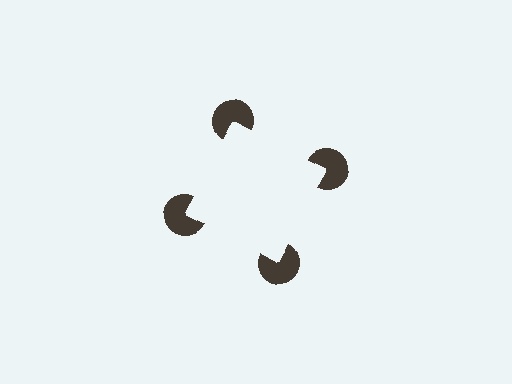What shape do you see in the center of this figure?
An illusory square — its edges are inferred from the aligned wedge cuts in the pac-man discs, not physically drawn.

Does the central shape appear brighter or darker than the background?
It typically appears slightly brighter than the background, even though no actual brightness change is drawn.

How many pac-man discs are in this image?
There are 4 — one at each vertex of the illusory square.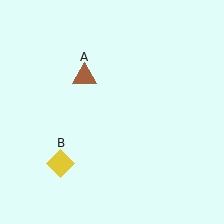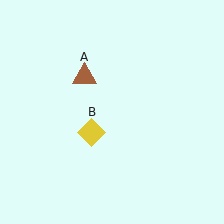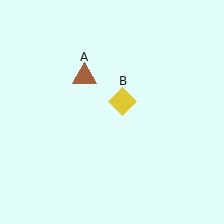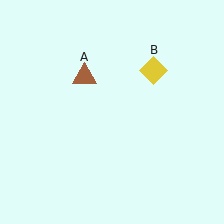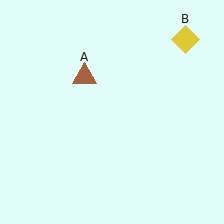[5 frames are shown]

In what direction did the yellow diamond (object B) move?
The yellow diamond (object B) moved up and to the right.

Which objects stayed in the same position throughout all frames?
Brown triangle (object A) remained stationary.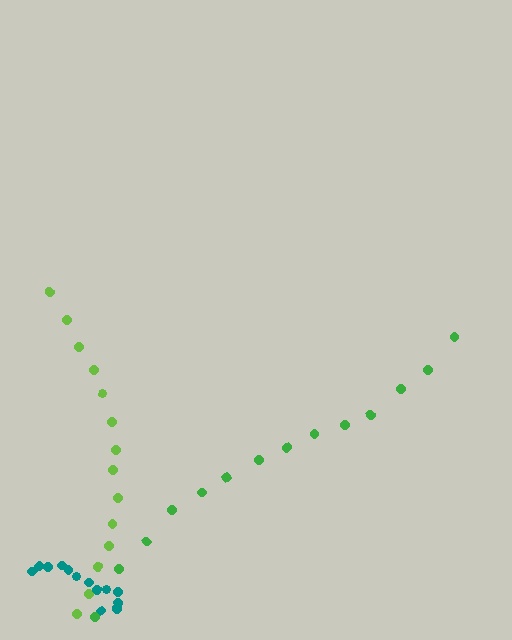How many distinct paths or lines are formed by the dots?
There are 3 distinct paths.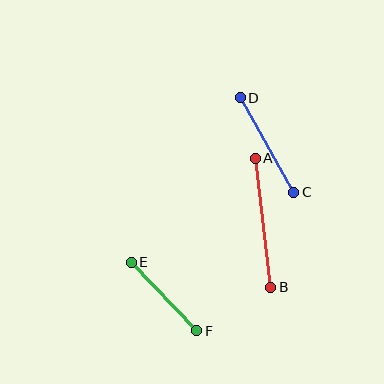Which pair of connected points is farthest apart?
Points A and B are farthest apart.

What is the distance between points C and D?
The distance is approximately 108 pixels.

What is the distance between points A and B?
The distance is approximately 130 pixels.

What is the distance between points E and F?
The distance is approximately 95 pixels.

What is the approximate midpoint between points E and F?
The midpoint is at approximately (164, 297) pixels.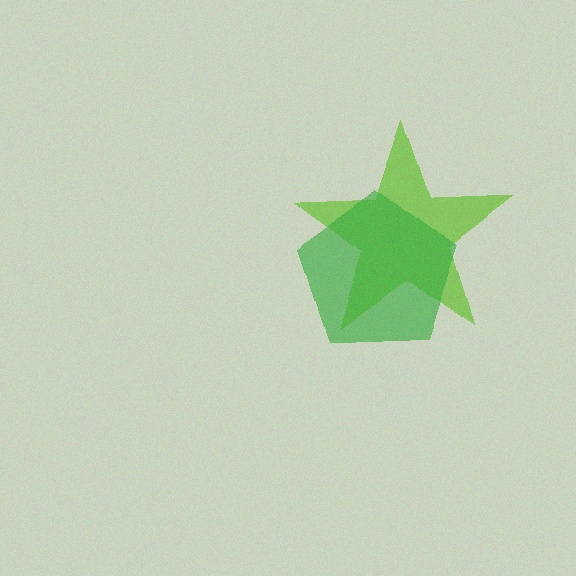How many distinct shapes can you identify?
There are 2 distinct shapes: a lime star, a green pentagon.